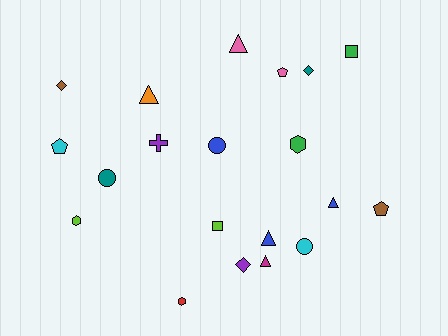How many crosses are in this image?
There is 1 cross.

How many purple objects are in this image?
There are 2 purple objects.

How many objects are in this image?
There are 20 objects.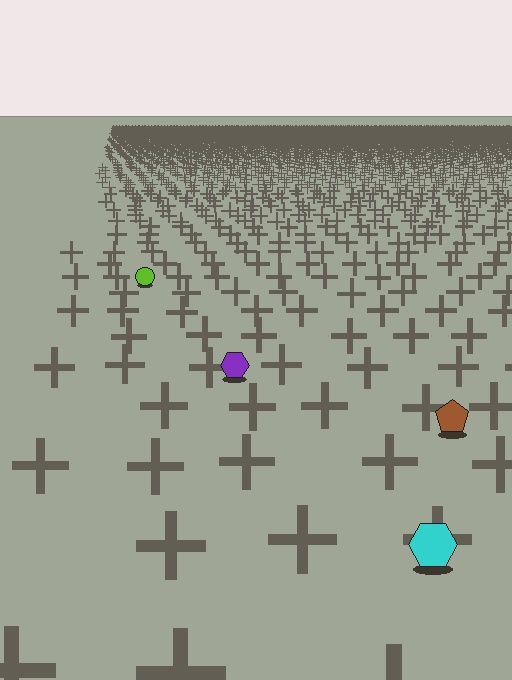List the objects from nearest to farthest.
From nearest to farthest: the cyan hexagon, the brown pentagon, the purple hexagon, the lime circle.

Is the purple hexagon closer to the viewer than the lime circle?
Yes. The purple hexagon is closer — you can tell from the texture gradient: the ground texture is coarser near it.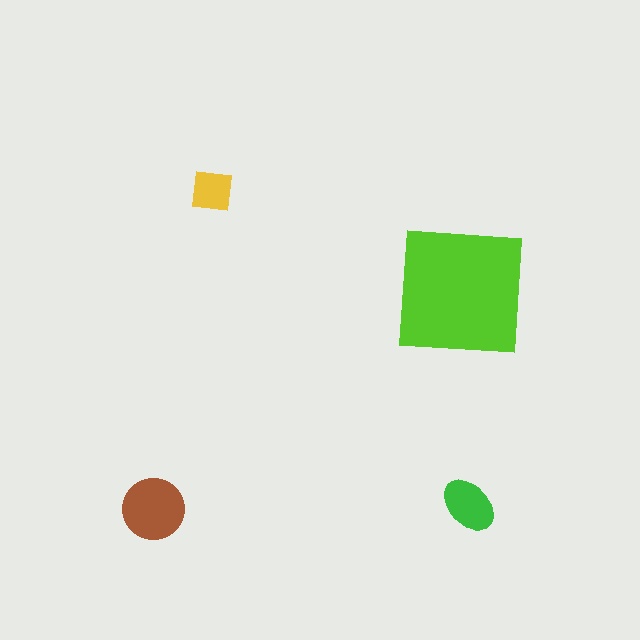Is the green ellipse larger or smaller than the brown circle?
Smaller.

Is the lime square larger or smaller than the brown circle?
Larger.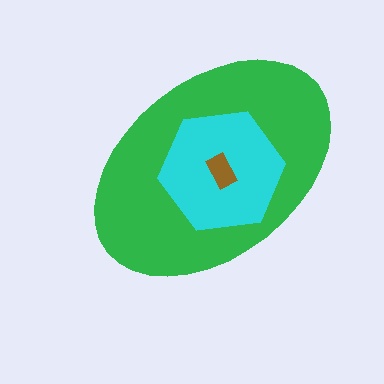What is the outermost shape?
The green ellipse.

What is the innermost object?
The brown rectangle.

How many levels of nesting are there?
3.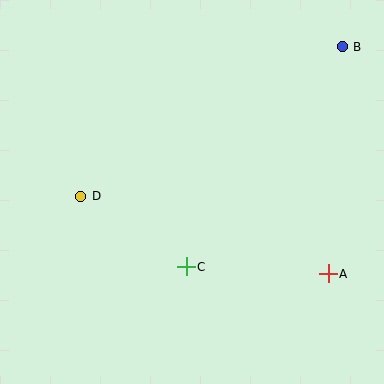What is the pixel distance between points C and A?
The distance between C and A is 142 pixels.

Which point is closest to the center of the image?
Point C at (186, 267) is closest to the center.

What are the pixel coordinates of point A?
Point A is at (328, 274).